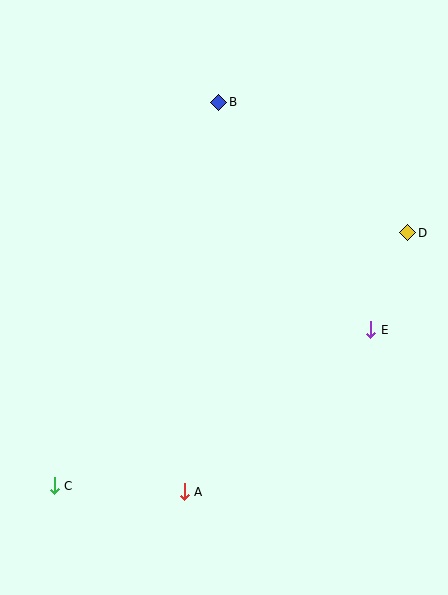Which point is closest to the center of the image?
Point E at (371, 330) is closest to the center.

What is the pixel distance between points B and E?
The distance between B and E is 273 pixels.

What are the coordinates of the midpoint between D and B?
The midpoint between D and B is at (313, 168).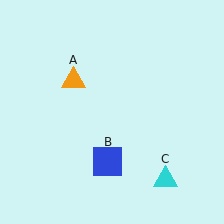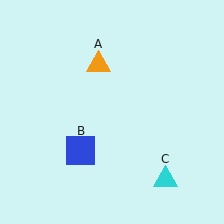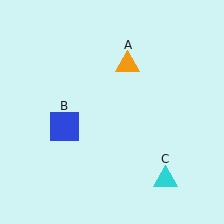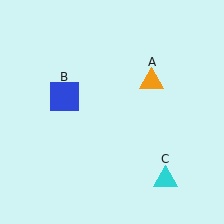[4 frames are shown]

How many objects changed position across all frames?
2 objects changed position: orange triangle (object A), blue square (object B).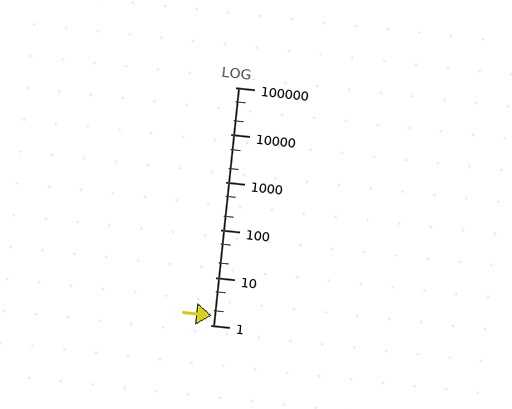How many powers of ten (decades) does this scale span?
The scale spans 5 decades, from 1 to 100000.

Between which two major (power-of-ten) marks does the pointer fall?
The pointer is between 1 and 10.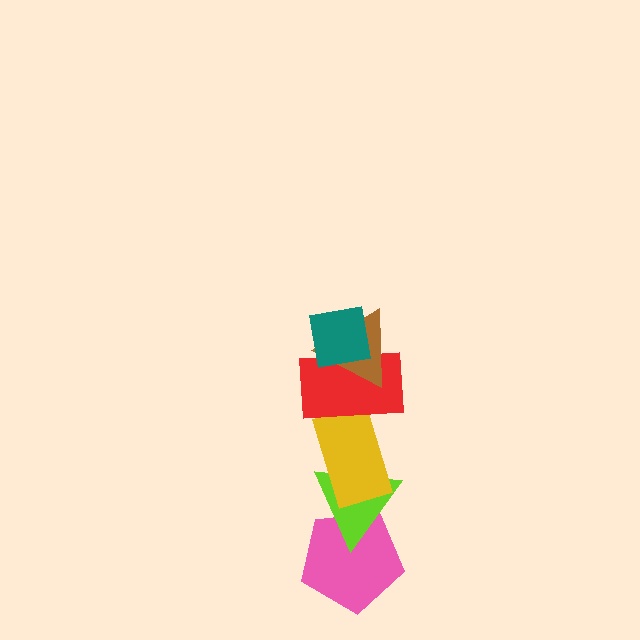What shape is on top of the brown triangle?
The teal square is on top of the brown triangle.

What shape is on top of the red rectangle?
The brown triangle is on top of the red rectangle.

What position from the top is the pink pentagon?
The pink pentagon is 6th from the top.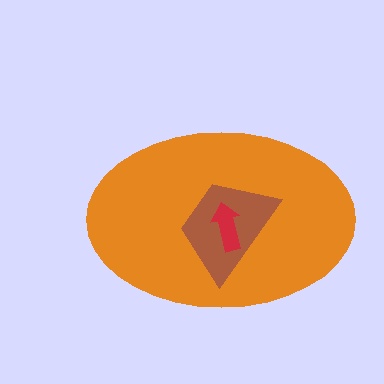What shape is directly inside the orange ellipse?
The brown trapezoid.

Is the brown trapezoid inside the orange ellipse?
Yes.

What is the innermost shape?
The red arrow.